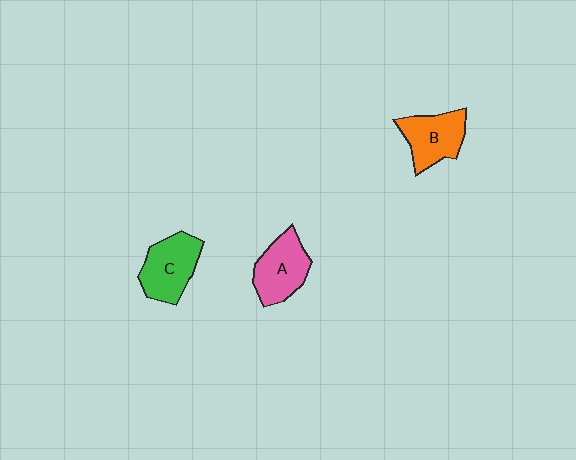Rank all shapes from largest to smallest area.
From largest to smallest: C (green), A (pink), B (orange).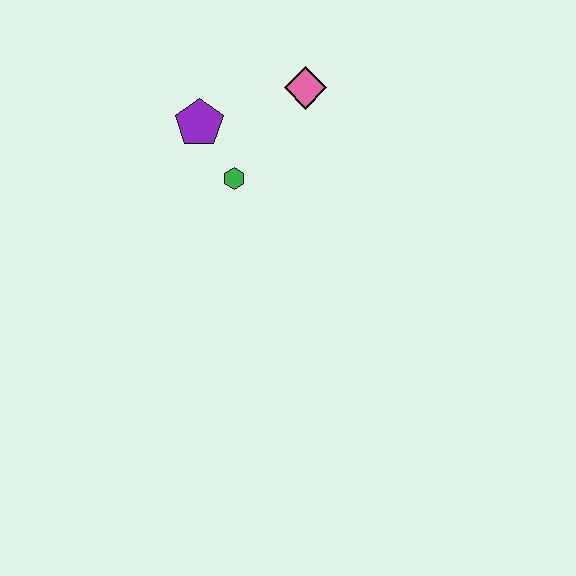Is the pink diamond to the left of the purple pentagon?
No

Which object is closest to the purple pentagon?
The green hexagon is closest to the purple pentagon.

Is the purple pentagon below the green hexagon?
No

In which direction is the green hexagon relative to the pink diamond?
The green hexagon is below the pink diamond.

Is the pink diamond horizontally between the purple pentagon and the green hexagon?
No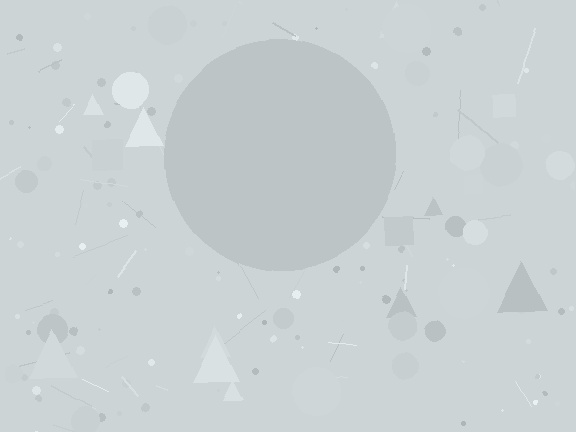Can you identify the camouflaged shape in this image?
The camouflaged shape is a circle.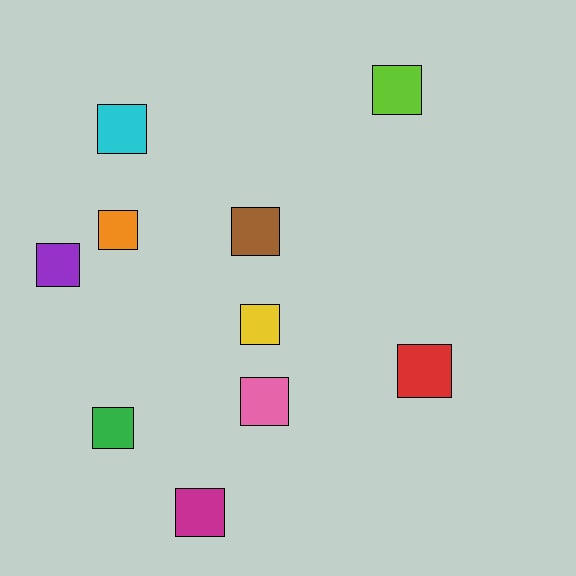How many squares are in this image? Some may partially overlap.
There are 10 squares.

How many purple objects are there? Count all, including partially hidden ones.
There is 1 purple object.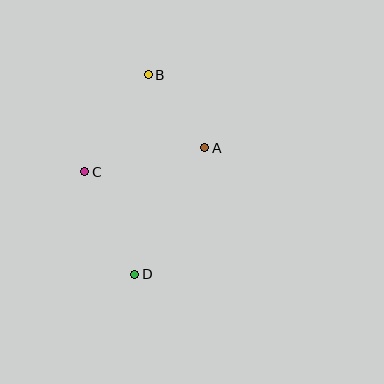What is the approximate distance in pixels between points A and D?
The distance between A and D is approximately 145 pixels.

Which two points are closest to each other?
Points A and B are closest to each other.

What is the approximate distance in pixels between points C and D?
The distance between C and D is approximately 114 pixels.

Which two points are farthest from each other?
Points B and D are farthest from each other.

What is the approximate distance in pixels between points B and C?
The distance between B and C is approximately 116 pixels.